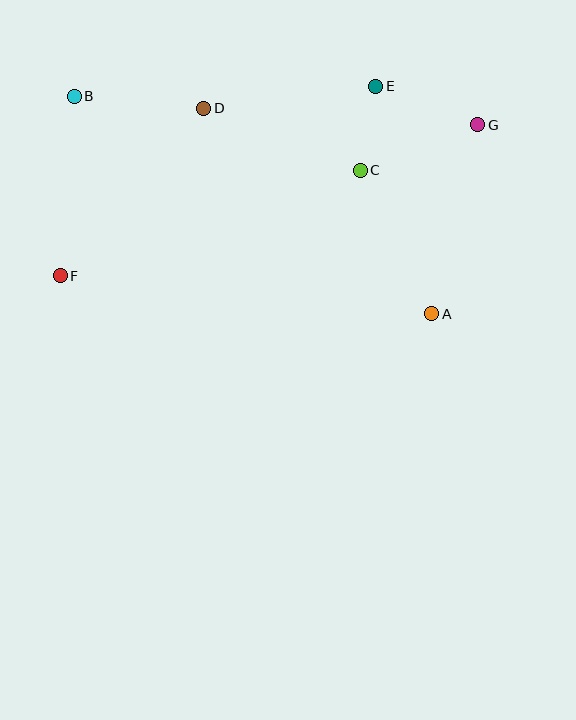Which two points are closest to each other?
Points C and E are closest to each other.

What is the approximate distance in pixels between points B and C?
The distance between B and C is approximately 295 pixels.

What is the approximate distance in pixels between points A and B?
The distance between A and B is approximately 419 pixels.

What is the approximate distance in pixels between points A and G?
The distance between A and G is approximately 194 pixels.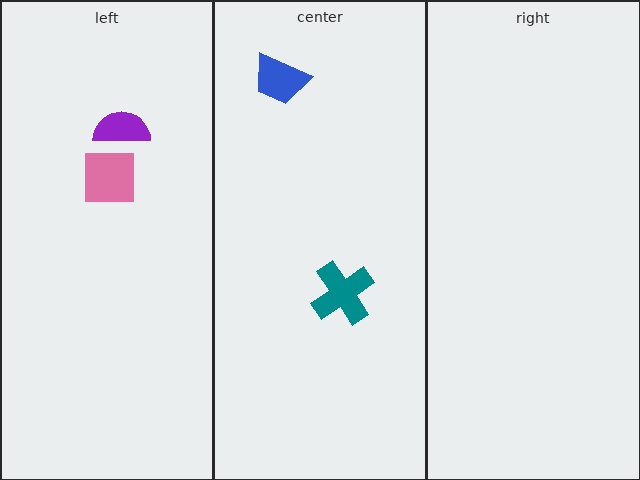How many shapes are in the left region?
2.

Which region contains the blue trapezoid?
The center region.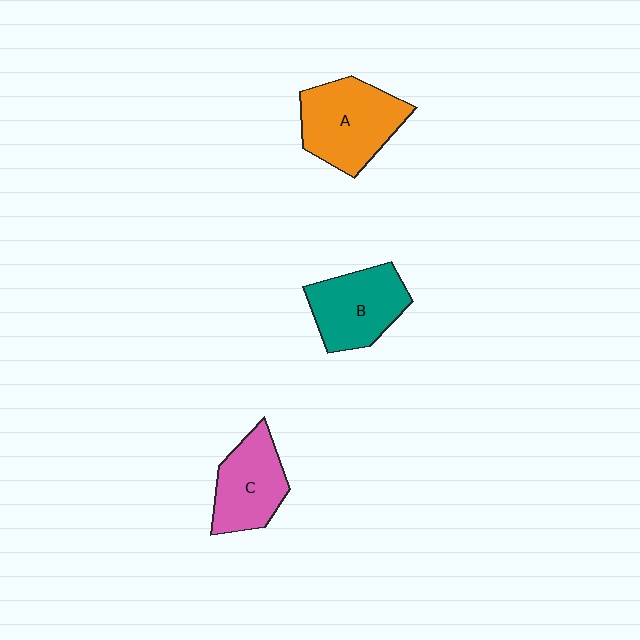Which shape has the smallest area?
Shape C (pink).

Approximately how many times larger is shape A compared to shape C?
Approximately 1.3 times.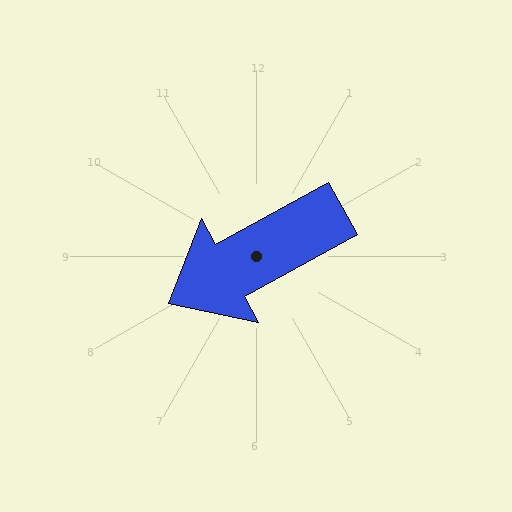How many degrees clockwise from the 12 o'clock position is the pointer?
Approximately 241 degrees.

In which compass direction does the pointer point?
Southwest.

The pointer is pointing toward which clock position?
Roughly 8 o'clock.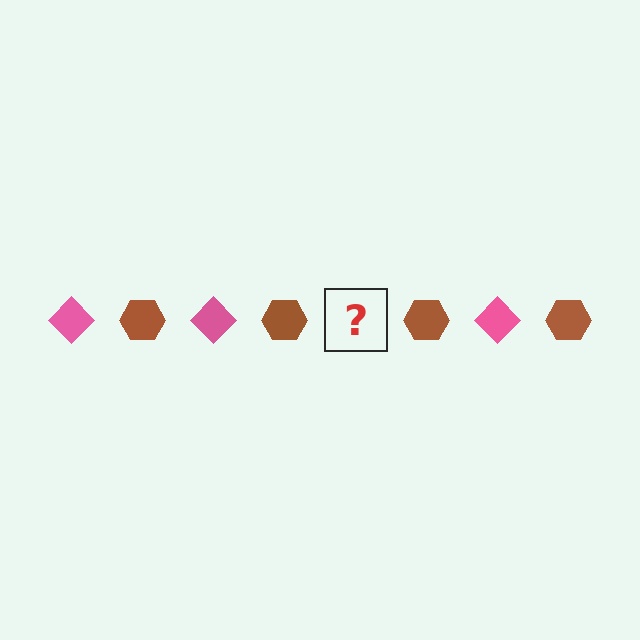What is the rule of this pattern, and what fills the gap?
The rule is that the pattern alternates between pink diamond and brown hexagon. The gap should be filled with a pink diamond.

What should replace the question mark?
The question mark should be replaced with a pink diamond.